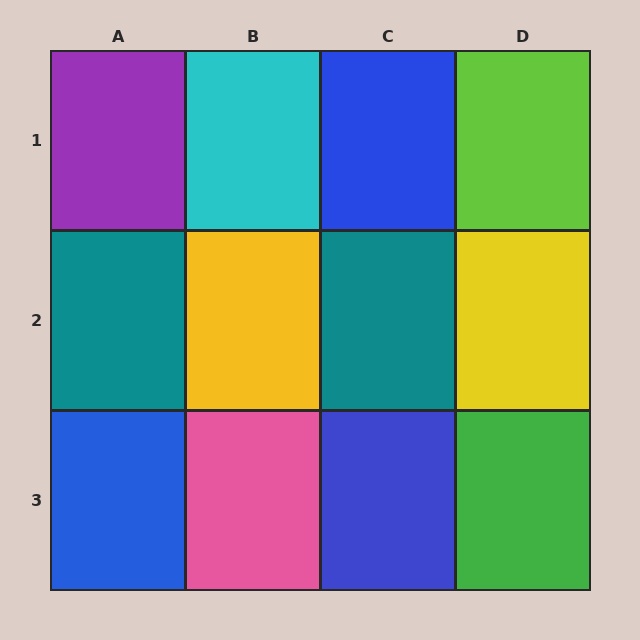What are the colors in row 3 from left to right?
Blue, pink, blue, green.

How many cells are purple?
1 cell is purple.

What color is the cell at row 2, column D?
Yellow.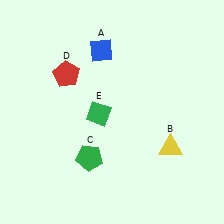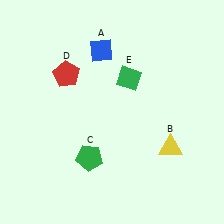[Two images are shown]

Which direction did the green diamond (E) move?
The green diamond (E) moved up.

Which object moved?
The green diamond (E) moved up.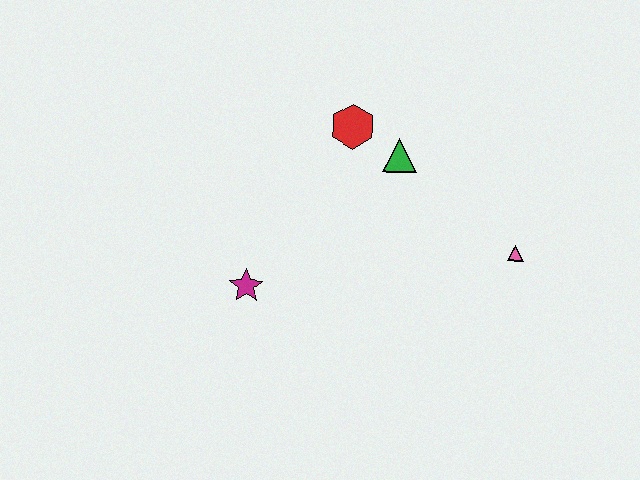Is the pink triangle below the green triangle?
Yes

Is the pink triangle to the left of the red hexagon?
No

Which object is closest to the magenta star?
The red hexagon is closest to the magenta star.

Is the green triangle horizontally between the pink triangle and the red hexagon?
Yes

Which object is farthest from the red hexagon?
The pink triangle is farthest from the red hexagon.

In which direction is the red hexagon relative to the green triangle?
The red hexagon is to the left of the green triangle.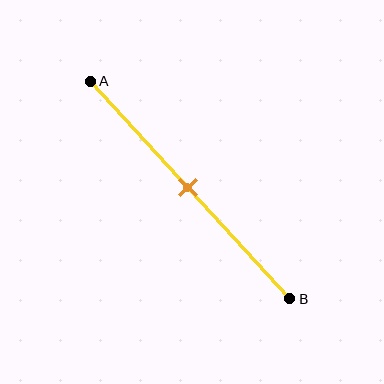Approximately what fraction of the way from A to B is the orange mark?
The orange mark is approximately 50% of the way from A to B.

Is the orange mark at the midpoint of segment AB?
Yes, the mark is approximately at the midpoint.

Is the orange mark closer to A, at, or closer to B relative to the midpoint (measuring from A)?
The orange mark is approximately at the midpoint of segment AB.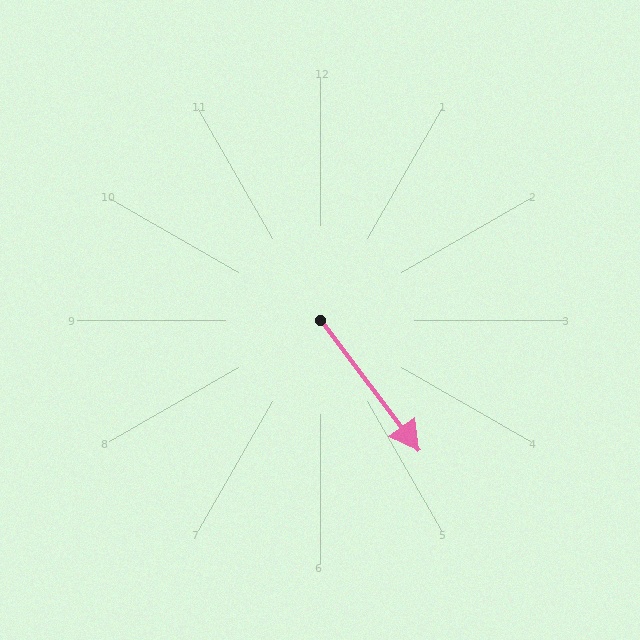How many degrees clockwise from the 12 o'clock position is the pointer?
Approximately 143 degrees.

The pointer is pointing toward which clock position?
Roughly 5 o'clock.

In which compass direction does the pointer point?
Southeast.